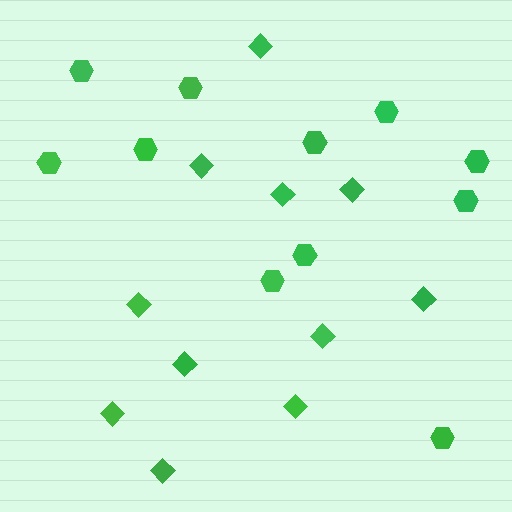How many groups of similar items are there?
There are 2 groups: one group of hexagons (11) and one group of diamonds (11).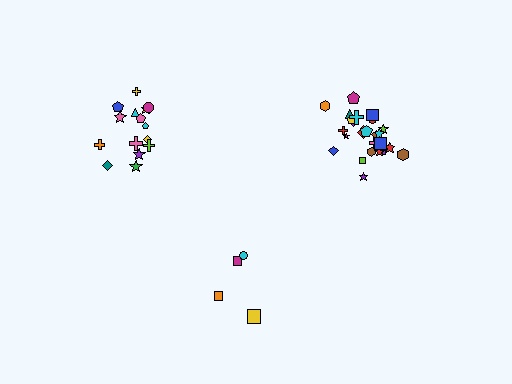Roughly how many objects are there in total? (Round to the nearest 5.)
Roughly 45 objects in total.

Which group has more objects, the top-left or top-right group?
The top-right group.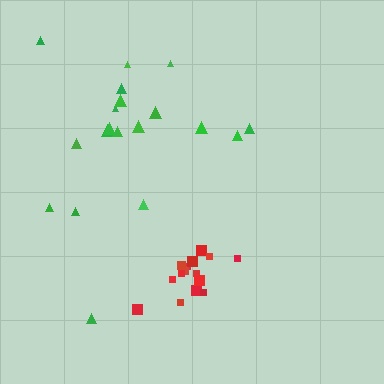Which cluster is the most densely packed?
Red.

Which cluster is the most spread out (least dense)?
Green.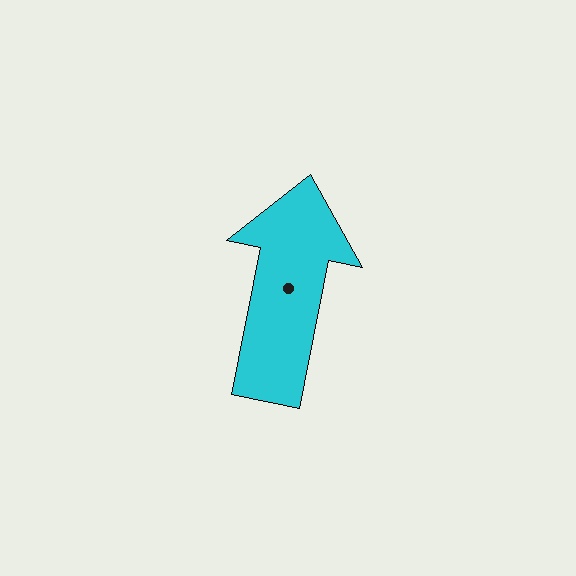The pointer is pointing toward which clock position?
Roughly 12 o'clock.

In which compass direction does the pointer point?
North.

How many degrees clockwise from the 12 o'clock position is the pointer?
Approximately 11 degrees.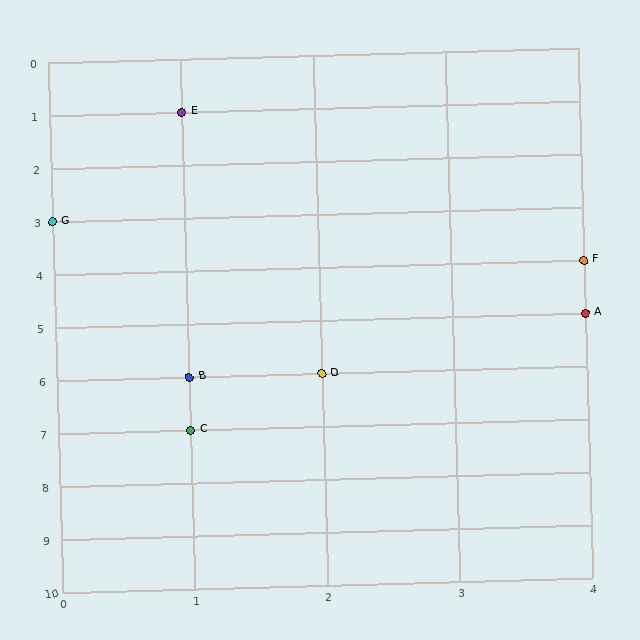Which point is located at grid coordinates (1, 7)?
Point C is at (1, 7).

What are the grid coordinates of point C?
Point C is at grid coordinates (1, 7).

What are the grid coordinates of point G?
Point G is at grid coordinates (0, 3).